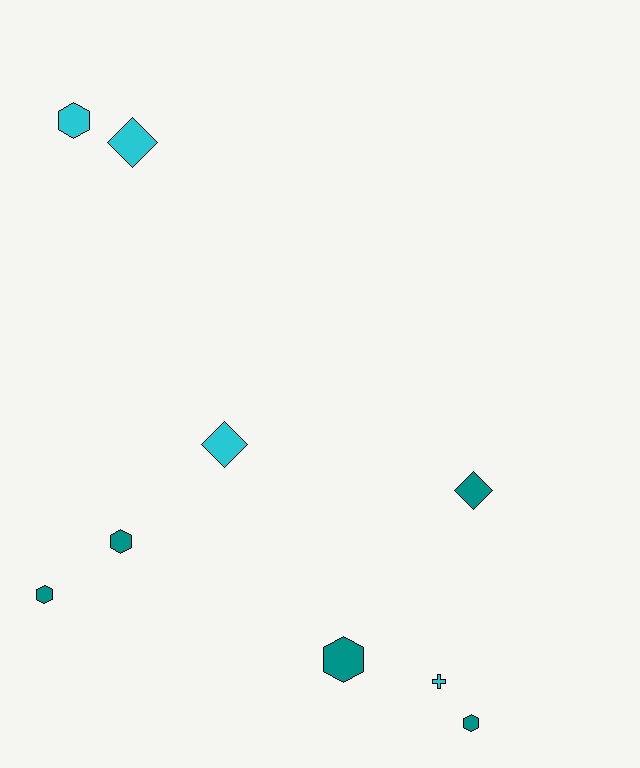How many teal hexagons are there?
There are 4 teal hexagons.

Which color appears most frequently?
Teal, with 5 objects.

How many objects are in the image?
There are 9 objects.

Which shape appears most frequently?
Hexagon, with 5 objects.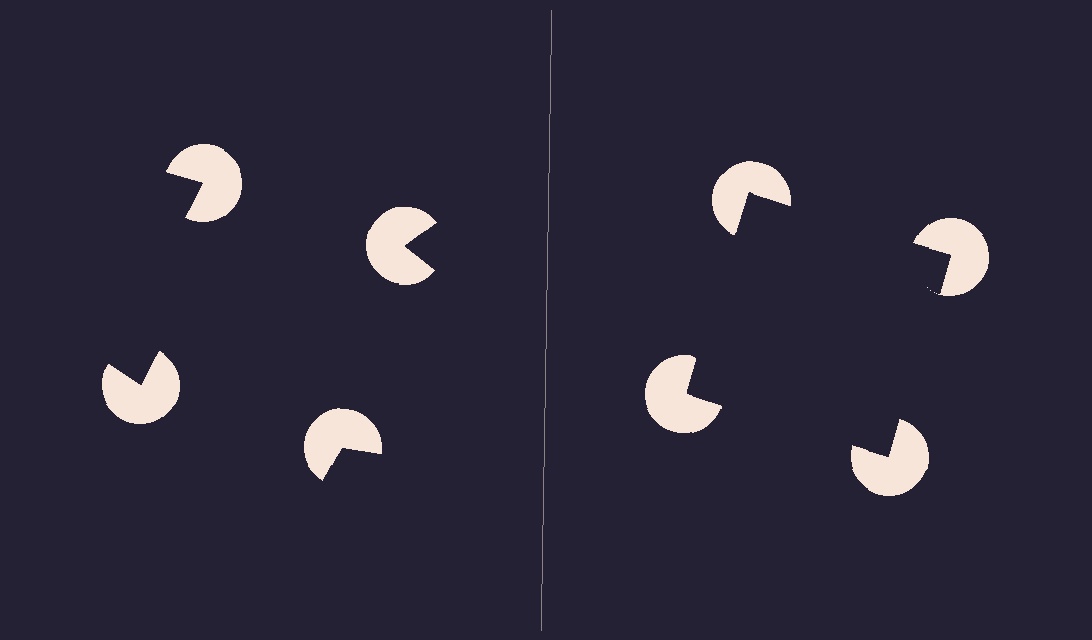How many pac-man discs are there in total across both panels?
8 — 4 on each side.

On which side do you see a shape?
An illusory square appears on the right side. On the left side the wedge cuts are rotated, so no coherent shape forms.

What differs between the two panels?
The pac-man discs are positioned identically on both sides; only the wedge orientations differ. On the right they align to a square; on the left they are misaligned.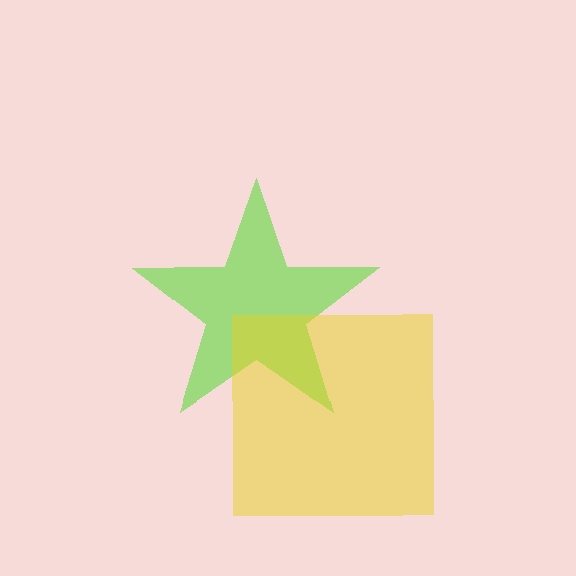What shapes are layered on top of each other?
The layered shapes are: a lime star, a yellow square.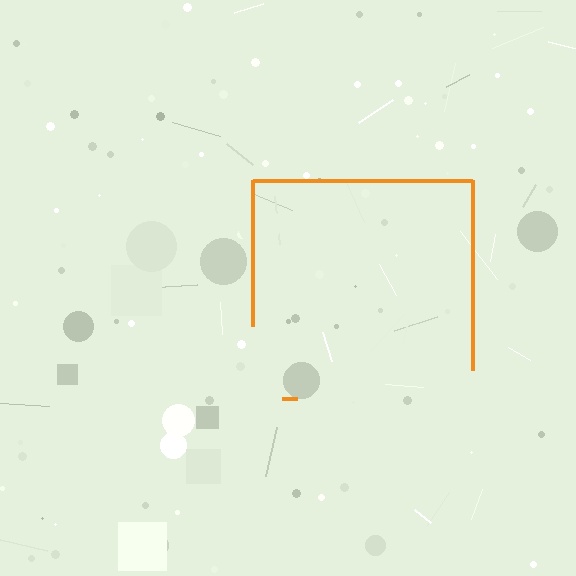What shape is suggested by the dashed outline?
The dashed outline suggests a square.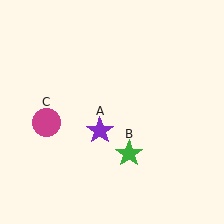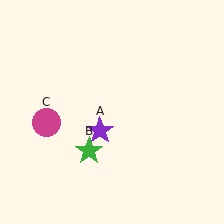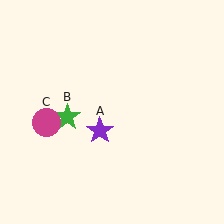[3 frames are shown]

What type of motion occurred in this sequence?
The green star (object B) rotated clockwise around the center of the scene.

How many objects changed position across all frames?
1 object changed position: green star (object B).